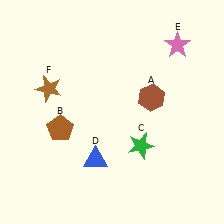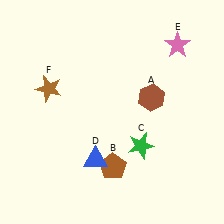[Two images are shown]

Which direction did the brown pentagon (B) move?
The brown pentagon (B) moved right.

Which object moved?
The brown pentagon (B) moved right.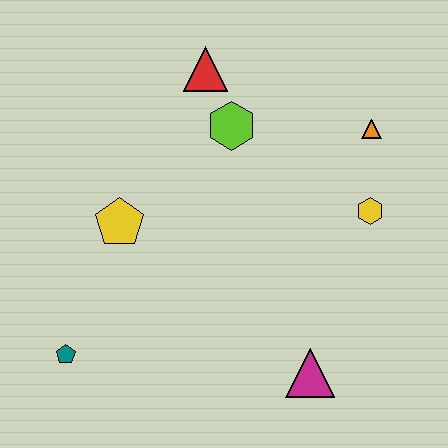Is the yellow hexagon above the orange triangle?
No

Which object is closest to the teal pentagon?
The yellow pentagon is closest to the teal pentagon.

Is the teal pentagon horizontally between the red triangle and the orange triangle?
No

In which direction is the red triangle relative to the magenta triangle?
The red triangle is above the magenta triangle.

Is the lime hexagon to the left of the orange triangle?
Yes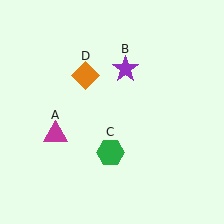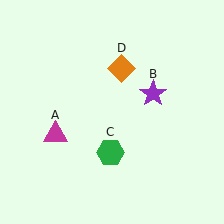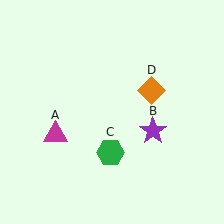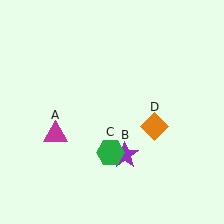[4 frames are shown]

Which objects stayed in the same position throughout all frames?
Magenta triangle (object A) and green hexagon (object C) remained stationary.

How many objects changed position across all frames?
2 objects changed position: purple star (object B), orange diamond (object D).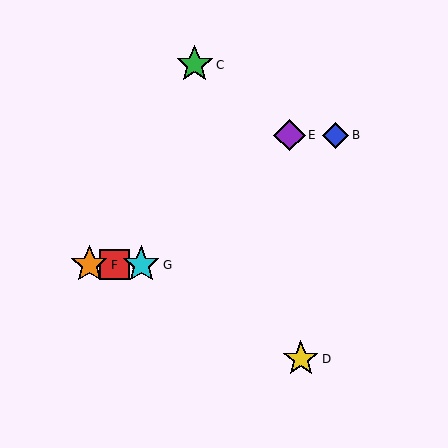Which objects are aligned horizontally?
Objects A, F, G are aligned horizontally.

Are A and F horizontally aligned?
Yes, both are at y≈265.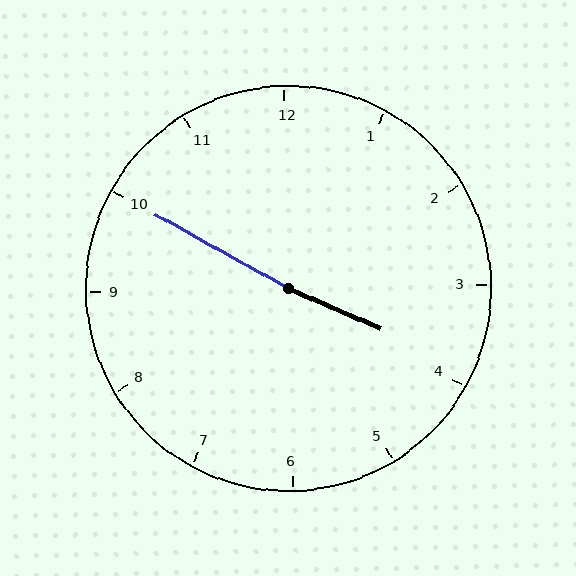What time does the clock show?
3:50.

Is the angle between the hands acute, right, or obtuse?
It is obtuse.